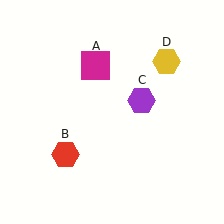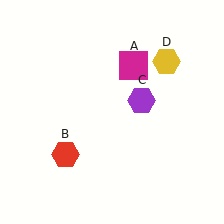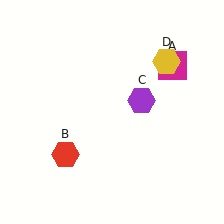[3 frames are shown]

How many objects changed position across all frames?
1 object changed position: magenta square (object A).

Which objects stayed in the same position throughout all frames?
Red hexagon (object B) and purple hexagon (object C) and yellow hexagon (object D) remained stationary.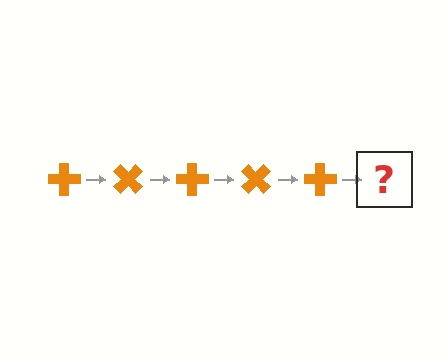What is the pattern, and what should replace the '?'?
The pattern is that the cross rotates 45 degrees each step. The '?' should be an orange cross rotated 225 degrees.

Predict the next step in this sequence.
The next step is an orange cross rotated 225 degrees.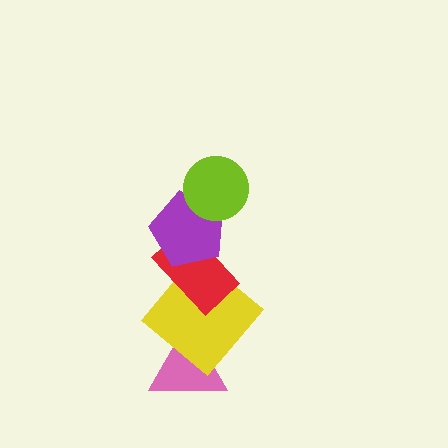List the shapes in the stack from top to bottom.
From top to bottom: the lime circle, the purple pentagon, the red rectangle, the yellow diamond, the pink triangle.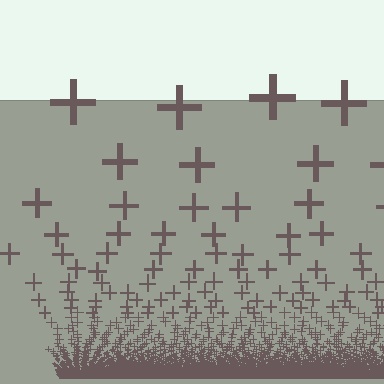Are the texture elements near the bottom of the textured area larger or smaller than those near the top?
Smaller. The gradient is inverted — elements near the bottom are smaller and denser.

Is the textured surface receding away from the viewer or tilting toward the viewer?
The surface appears to tilt toward the viewer. Texture elements get larger and sparser toward the top.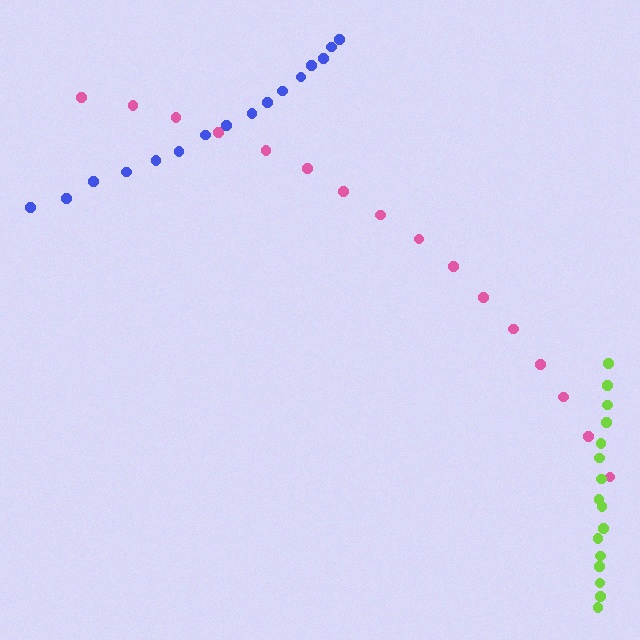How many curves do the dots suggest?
There are 3 distinct paths.